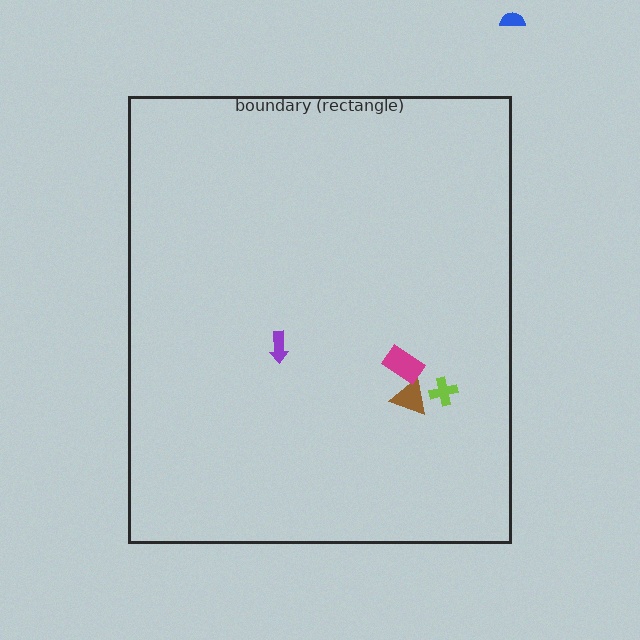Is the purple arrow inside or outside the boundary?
Inside.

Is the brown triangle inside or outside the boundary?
Inside.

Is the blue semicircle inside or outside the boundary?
Outside.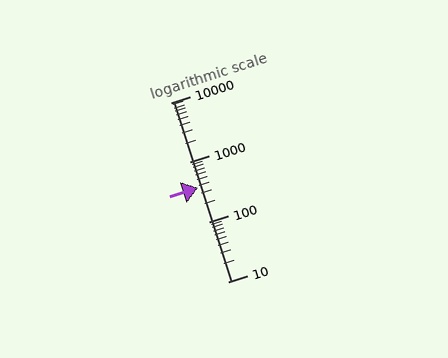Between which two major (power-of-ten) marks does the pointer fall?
The pointer is between 100 and 1000.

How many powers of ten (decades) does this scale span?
The scale spans 3 decades, from 10 to 10000.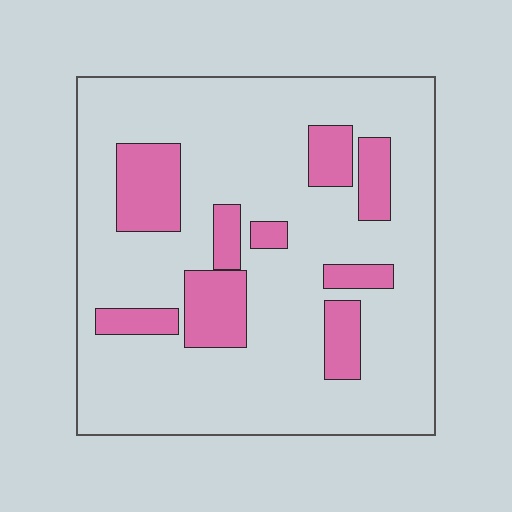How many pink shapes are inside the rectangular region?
9.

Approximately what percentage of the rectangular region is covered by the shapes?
Approximately 20%.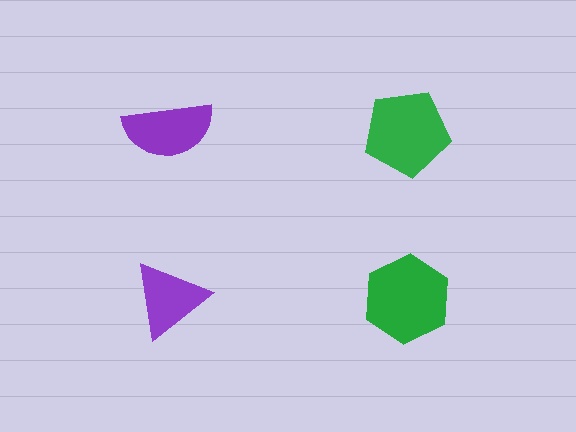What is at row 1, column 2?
A green pentagon.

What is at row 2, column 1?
A purple triangle.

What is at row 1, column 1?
A purple semicircle.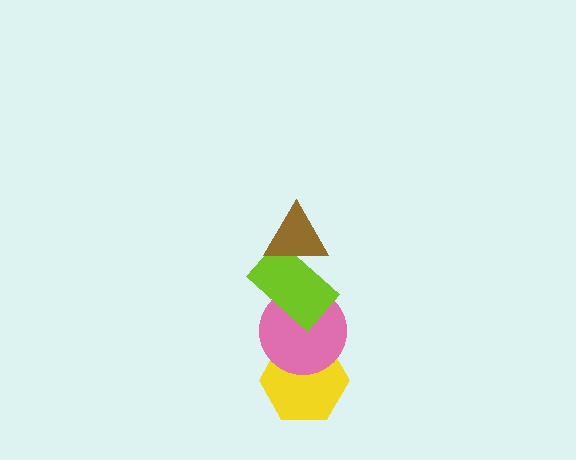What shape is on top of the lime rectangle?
The brown triangle is on top of the lime rectangle.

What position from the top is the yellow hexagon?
The yellow hexagon is 4th from the top.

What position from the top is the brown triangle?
The brown triangle is 1st from the top.